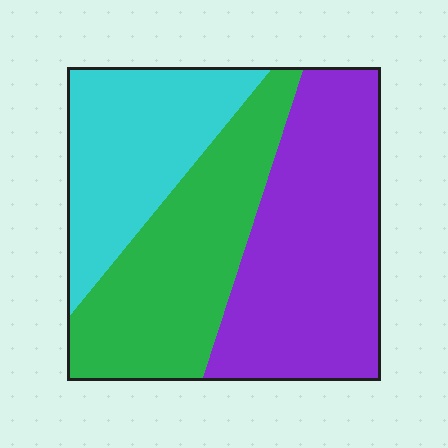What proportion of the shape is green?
Green covers around 35% of the shape.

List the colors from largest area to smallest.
From largest to smallest: purple, green, cyan.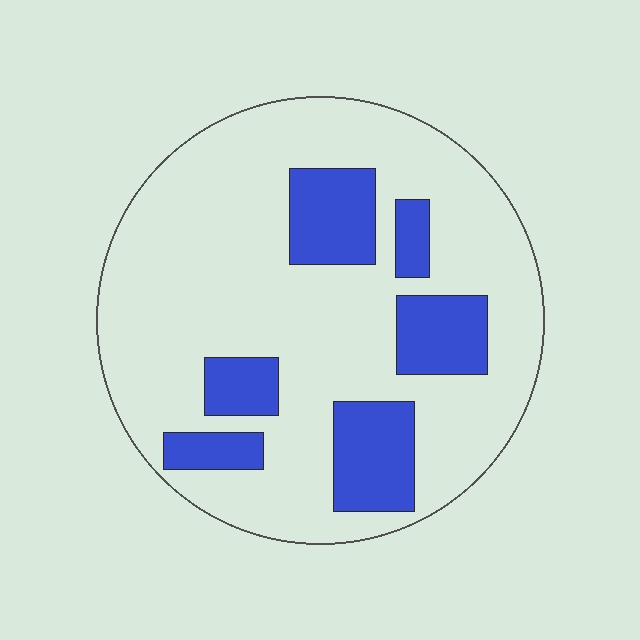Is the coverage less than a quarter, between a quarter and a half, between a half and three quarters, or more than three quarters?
Less than a quarter.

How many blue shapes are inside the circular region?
6.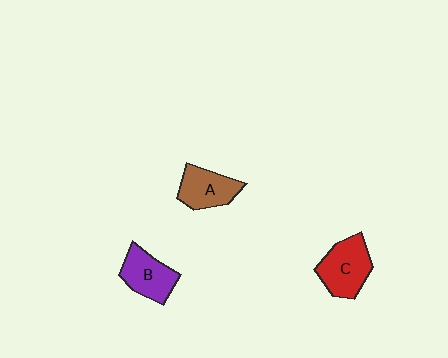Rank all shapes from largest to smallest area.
From largest to smallest: C (red), B (purple), A (brown).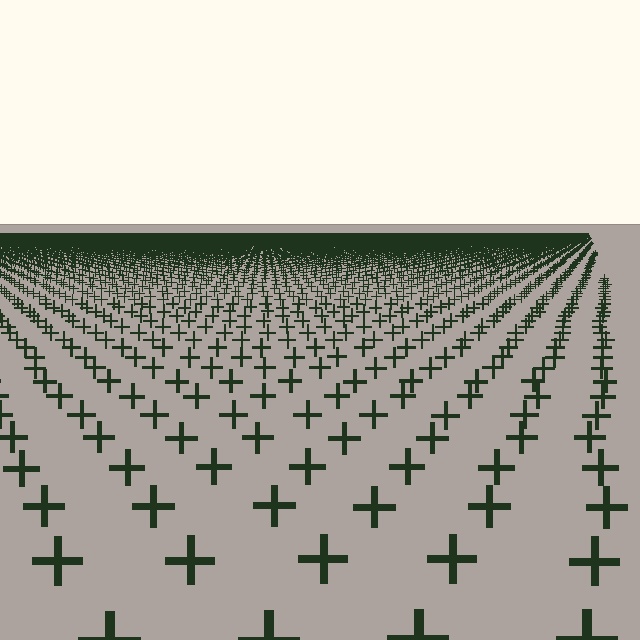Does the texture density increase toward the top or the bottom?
Density increases toward the top.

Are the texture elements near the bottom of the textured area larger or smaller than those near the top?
Larger. Near the bottom, elements are closer to the viewer and appear at a bigger on-screen size.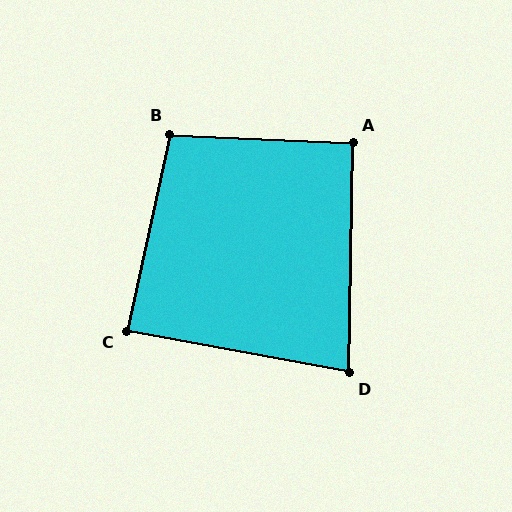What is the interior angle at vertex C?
Approximately 88 degrees (approximately right).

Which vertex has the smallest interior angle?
D, at approximately 81 degrees.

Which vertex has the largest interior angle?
B, at approximately 99 degrees.